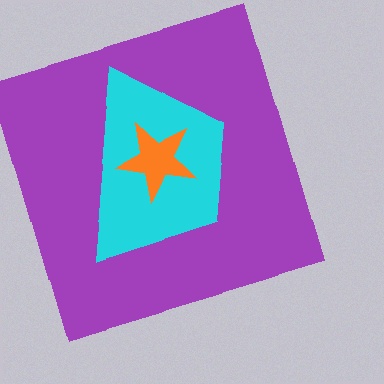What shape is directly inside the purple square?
The cyan trapezoid.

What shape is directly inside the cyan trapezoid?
The orange star.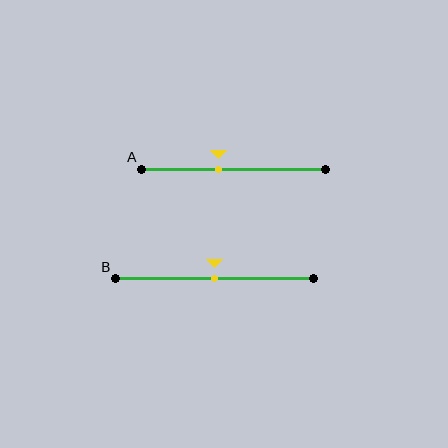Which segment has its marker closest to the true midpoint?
Segment B has its marker closest to the true midpoint.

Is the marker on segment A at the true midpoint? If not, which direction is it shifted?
No, the marker on segment A is shifted to the left by about 8% of the segment length.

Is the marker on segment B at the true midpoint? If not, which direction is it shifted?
Yes, the marker on segment B is at the true midpoint.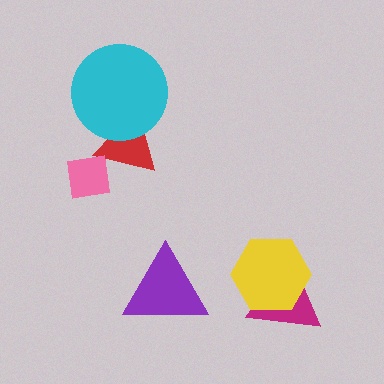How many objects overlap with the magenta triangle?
1 object overlaps with the magenta triangle.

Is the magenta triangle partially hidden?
Yes, it is partially covered by another shape.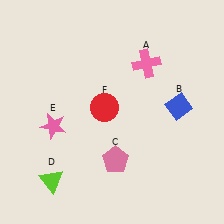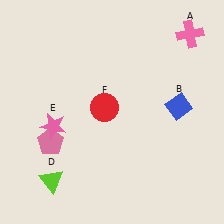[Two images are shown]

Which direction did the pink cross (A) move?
The pink cross (A) moved right.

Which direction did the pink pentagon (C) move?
The pink pentagon (C) moved left.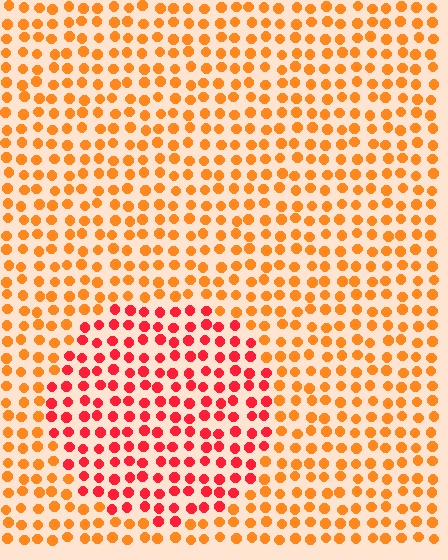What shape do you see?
I see a circle.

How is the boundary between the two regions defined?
The boundary is defined purely by a slight shift in hue (about 35 degrees). Spacing, size, and orientation are identical on both sides.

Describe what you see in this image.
The image is filled with small orange elements in a uniform arrangement. A circle-shaped region is visible where the elements are tinted to a slightly different hue, forming a subtle color boundary.